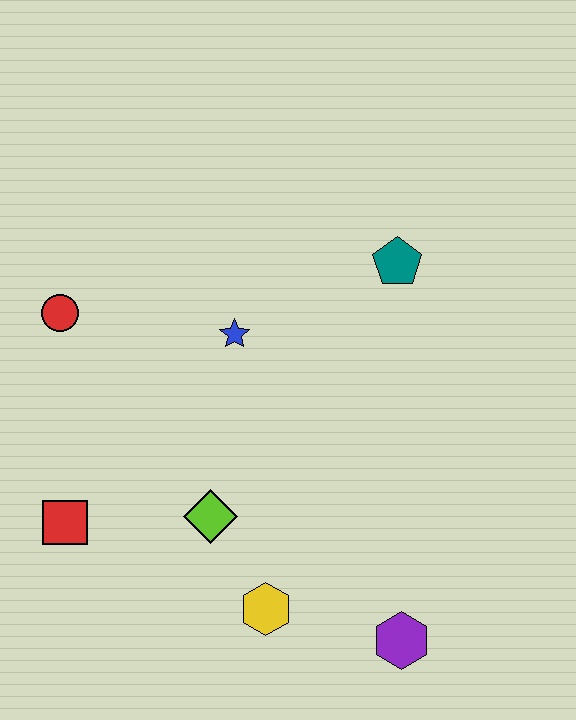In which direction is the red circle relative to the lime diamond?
The red circle is above the lime diamond.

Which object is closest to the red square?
The lime diamond is closest to the red square.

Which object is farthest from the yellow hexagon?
The teal pentagon is farthest from the yellow hexagon.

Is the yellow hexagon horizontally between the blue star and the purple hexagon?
Yes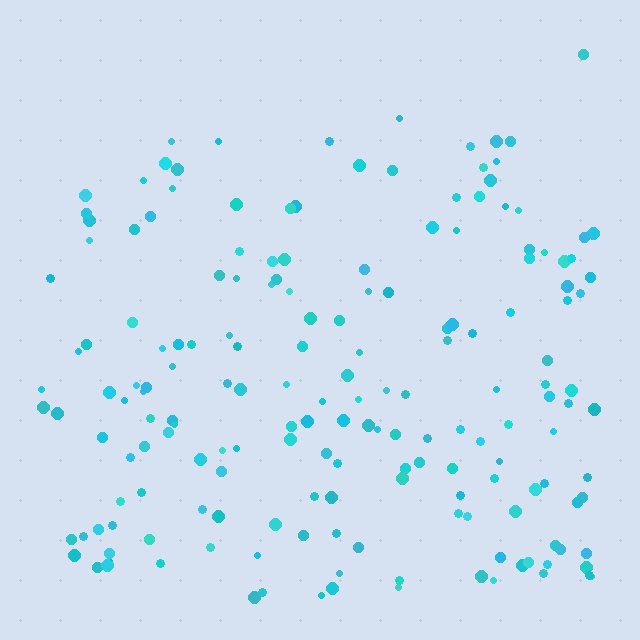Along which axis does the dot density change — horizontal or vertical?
Vertical.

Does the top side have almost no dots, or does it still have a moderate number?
Still a moderate number, just noticeably fewer than the bottom.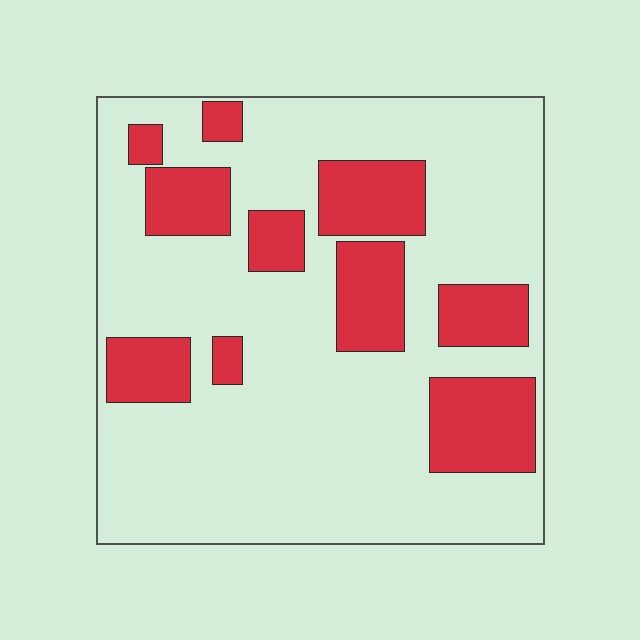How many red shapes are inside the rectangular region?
10.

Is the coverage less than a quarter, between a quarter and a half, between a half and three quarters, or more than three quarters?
Between a quarter and a half.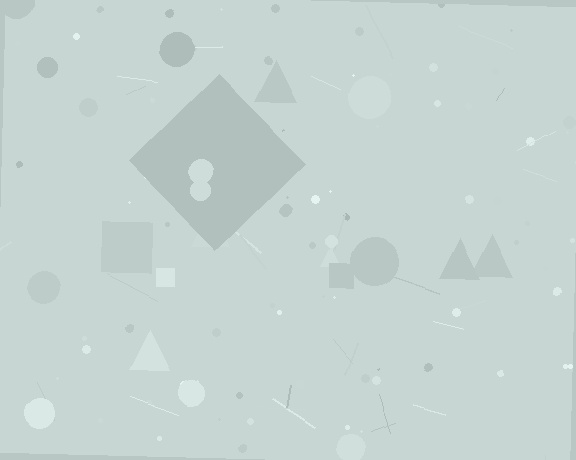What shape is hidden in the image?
A diamond is hidden in the image.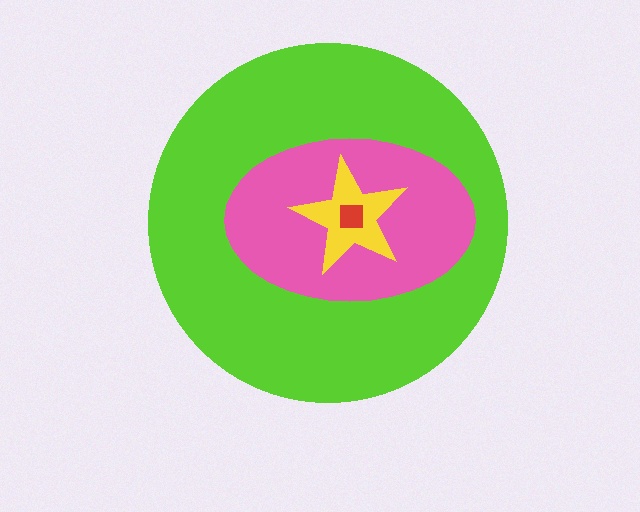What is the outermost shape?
The lime circle.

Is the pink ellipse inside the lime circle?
Yes.